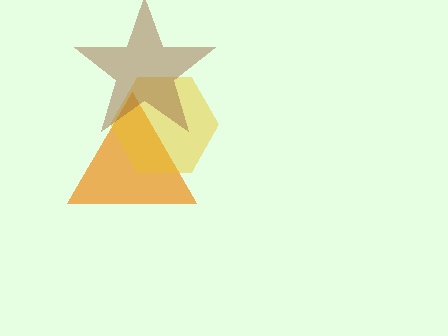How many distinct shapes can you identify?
There are 3 distinct shapes: an orange triangle, a yellow hexagon, a brown star.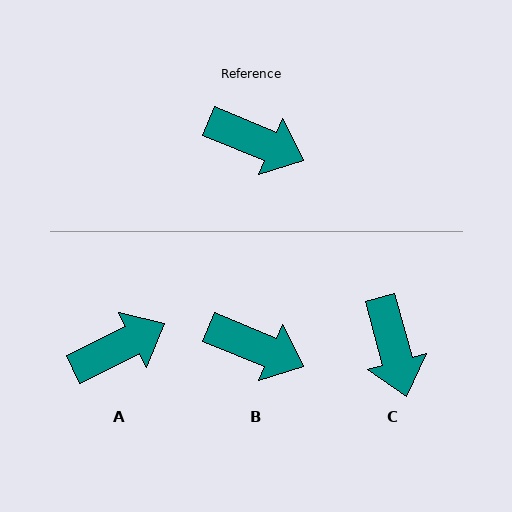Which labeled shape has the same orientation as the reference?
B.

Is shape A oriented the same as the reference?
No, it is off by about 49 degrees.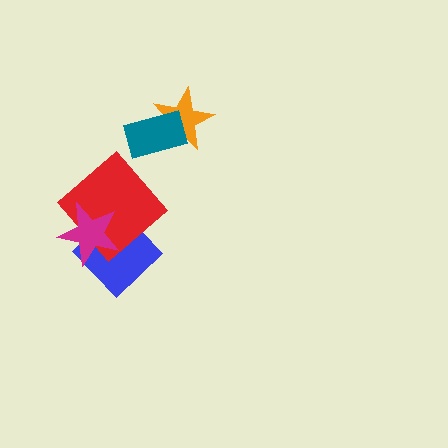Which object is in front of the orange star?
The teal rectangle is in front of the orange star.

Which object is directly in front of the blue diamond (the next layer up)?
The red diamond is directly in front of the blue diamond.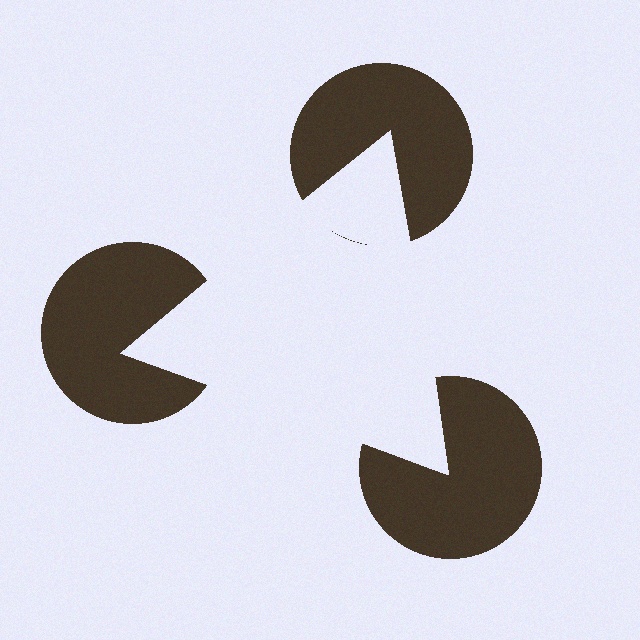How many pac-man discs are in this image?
There are 3 — one at each vertex of the illusory triangle.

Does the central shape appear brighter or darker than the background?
It typically appears slightly brighter than the background, even though no actual brightness change is drawn.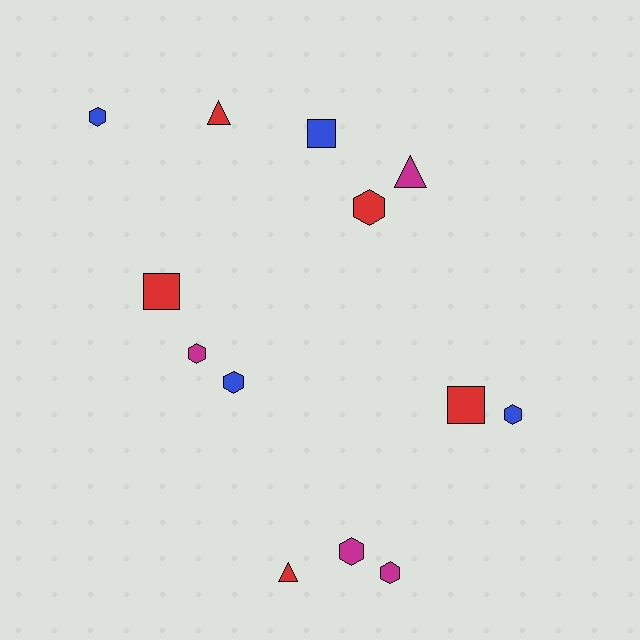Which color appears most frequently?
Red, with 5 objects.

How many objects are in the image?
There are 13 objects.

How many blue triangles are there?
There are no blue triangles.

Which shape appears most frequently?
Hexagon, with 7 objects.